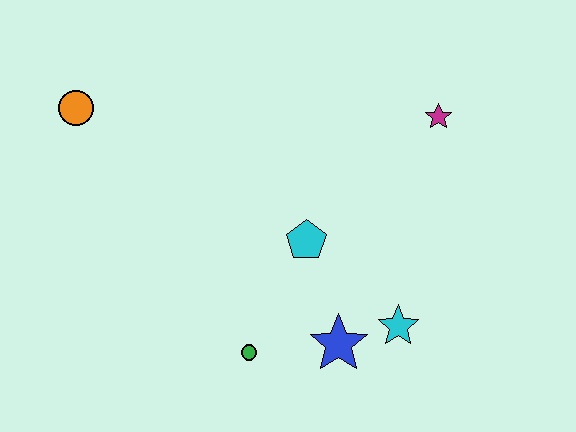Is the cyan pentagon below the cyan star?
No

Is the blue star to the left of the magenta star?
Yes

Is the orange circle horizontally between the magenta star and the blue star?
No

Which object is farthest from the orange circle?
The cyan star is farthest from the orange circle.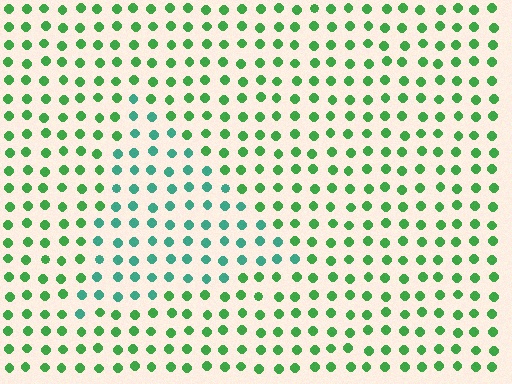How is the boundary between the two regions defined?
The boundary is defined purely by a slight shift in hue (about 38 degrees). Spacing, size, and orientation are identical on both sides.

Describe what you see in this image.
The image is filled with small green elements in a uniform arrangement. A triangle-shaped region is visible where the elements are tinted to a slightly different hue, forming a subtle color boundary.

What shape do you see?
I see a triangle.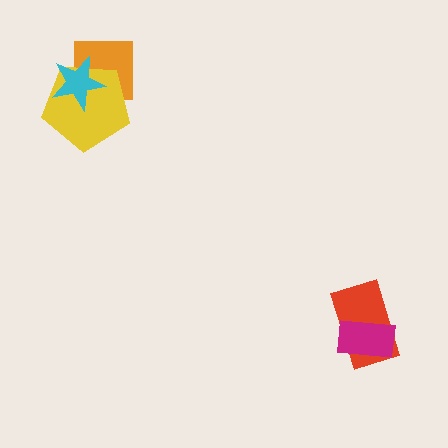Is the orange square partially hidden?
Yes, it is partially covered by another shape.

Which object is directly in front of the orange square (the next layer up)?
The yellow pentagon is directly in front of the orange square.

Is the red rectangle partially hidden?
Yes, it is partially covered by another shape.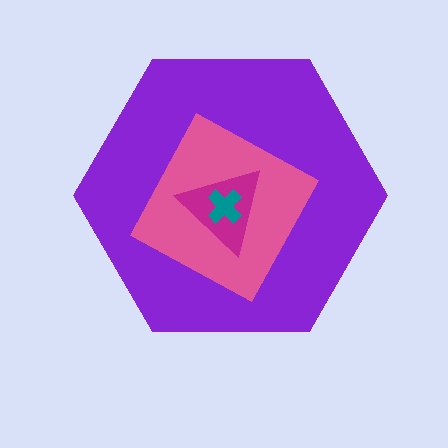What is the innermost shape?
The teal cross.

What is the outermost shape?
The purple hexagon.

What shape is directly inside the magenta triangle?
The teal cross.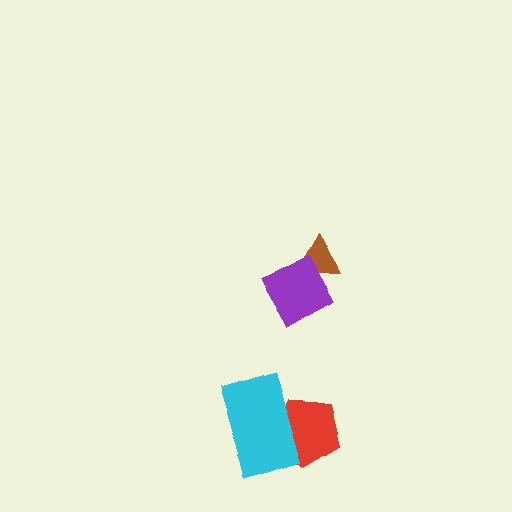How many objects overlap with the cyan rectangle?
1 object overlaps with the cyan rectangle.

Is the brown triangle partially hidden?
Yes, it is partially covered by another shape.